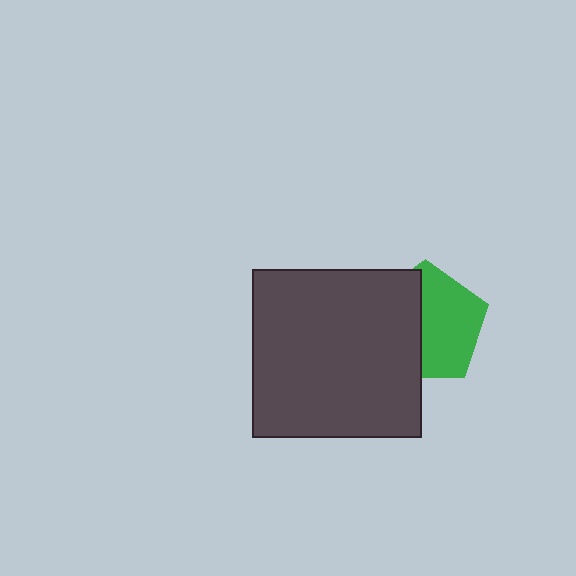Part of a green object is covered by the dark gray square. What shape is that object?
It is a pentagon.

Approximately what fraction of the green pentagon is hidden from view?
Roughly 45% of the green pentagon is hidden behind the dark gray square.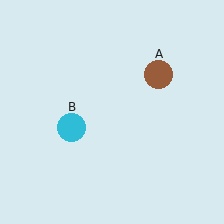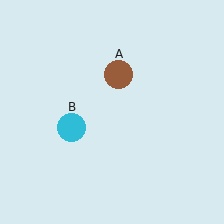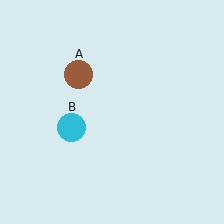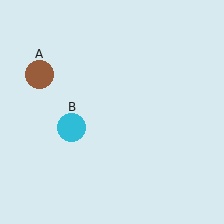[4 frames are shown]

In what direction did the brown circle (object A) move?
The brown circle (object A) moved left.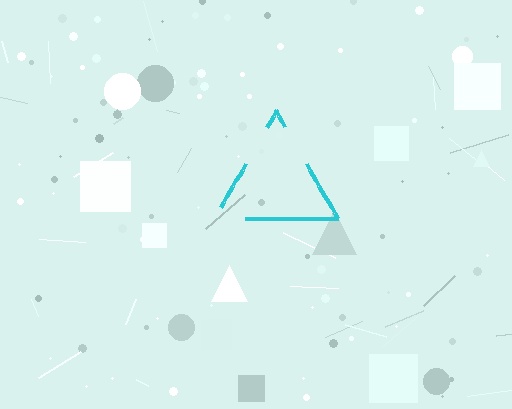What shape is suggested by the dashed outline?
The dashed outline suggests a triangle.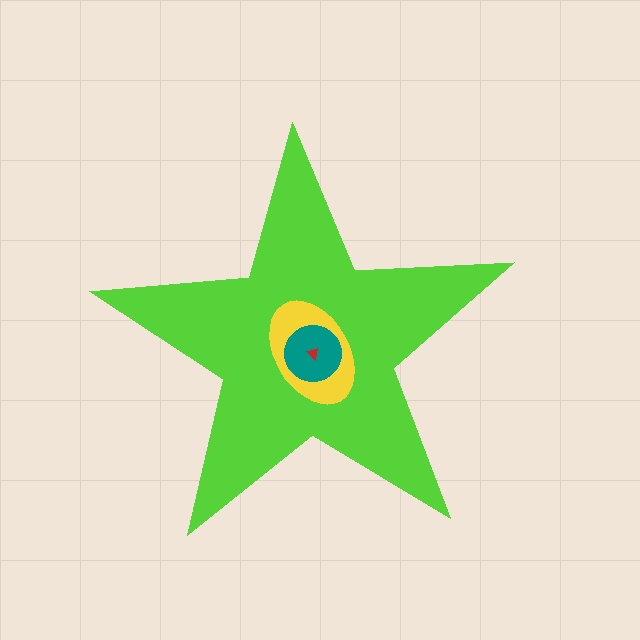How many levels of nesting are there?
4.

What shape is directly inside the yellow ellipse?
The teal circle.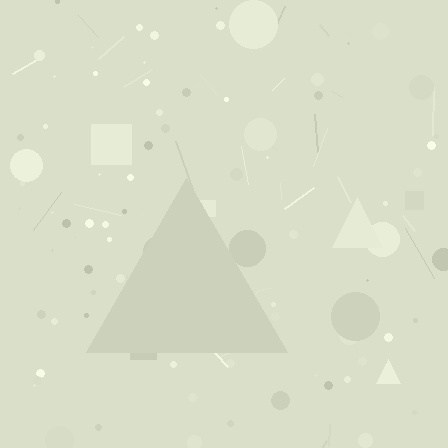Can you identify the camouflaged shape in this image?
The camouflaged shape is a triangle.